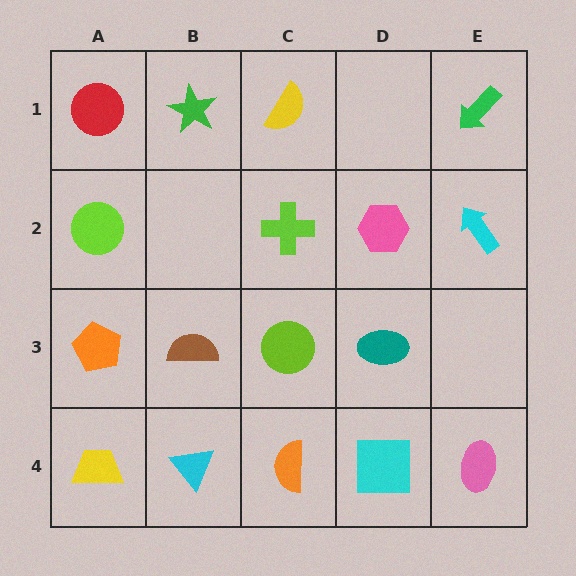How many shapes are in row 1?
4 shapes.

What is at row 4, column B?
A cyan triangle.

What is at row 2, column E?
A cyan arrow.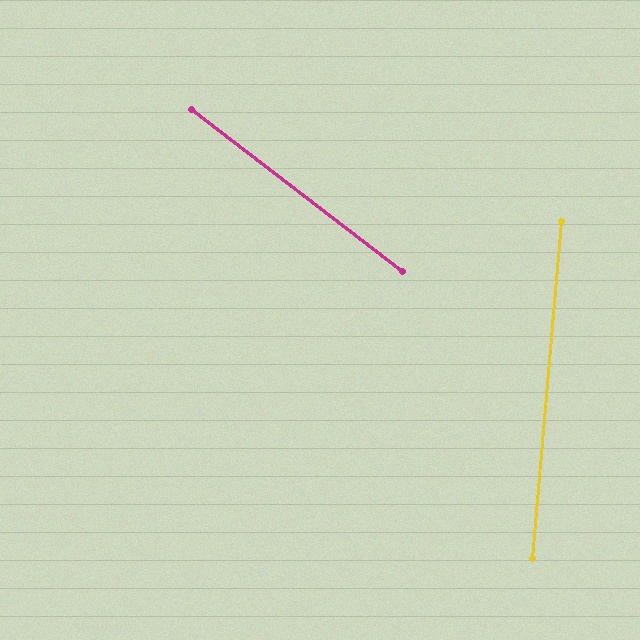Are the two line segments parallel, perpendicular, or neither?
Neither parallel nor perpendicular — they differ by about 57°.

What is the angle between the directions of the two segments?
Approximately 57 degrees.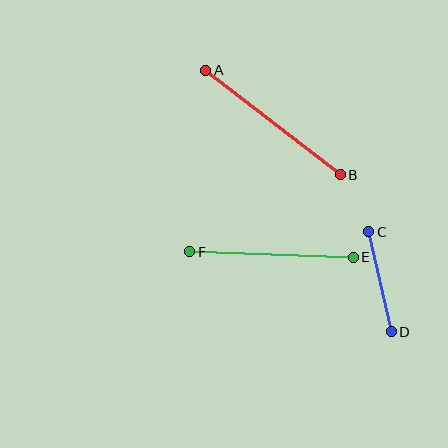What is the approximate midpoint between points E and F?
The midpoint is at approximately (271, 254) pixels.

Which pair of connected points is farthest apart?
Points A and B are farthest apart.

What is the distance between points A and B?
The distance is approximately 170 pixels.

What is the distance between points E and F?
The distance is approximately 164 pixels.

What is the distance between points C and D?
The distance is approximately 103 pixels.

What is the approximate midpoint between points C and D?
The midpoint is at approximately (380, 282) pixels.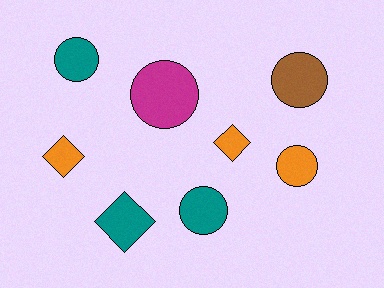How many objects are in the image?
There are 8 objects.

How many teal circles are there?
There are 2 teal circles.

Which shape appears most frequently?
Circle, with 5 objects.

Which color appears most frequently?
Orange, with 3 objects.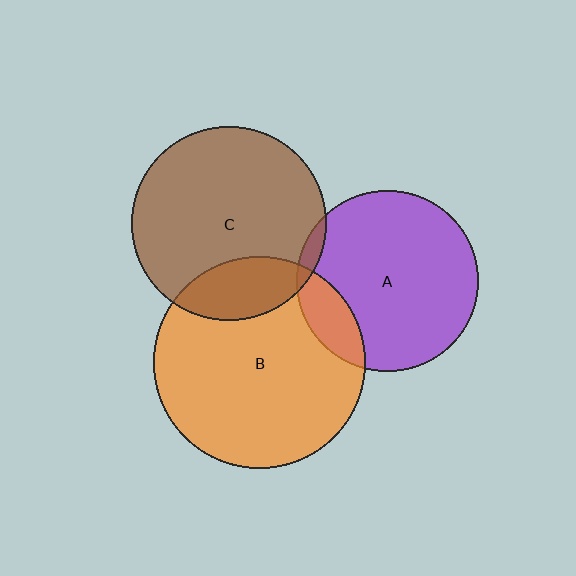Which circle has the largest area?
Circle B (orange).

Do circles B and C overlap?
Yes.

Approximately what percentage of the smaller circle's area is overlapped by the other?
Approximately 20%.